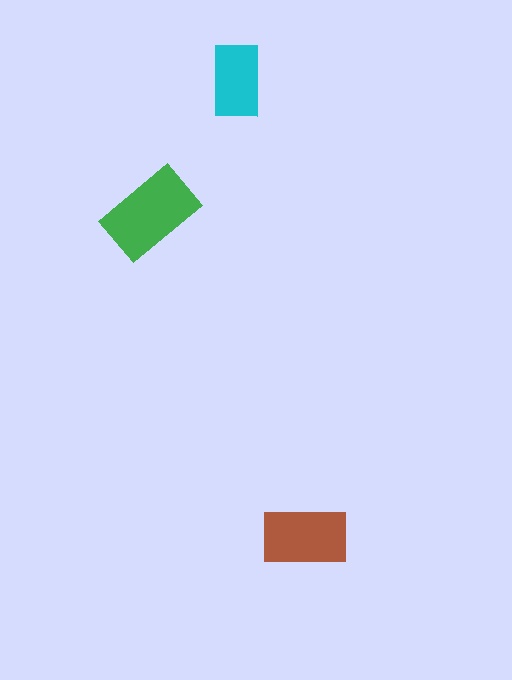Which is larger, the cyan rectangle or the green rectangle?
The green one.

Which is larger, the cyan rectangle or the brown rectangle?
The brown one.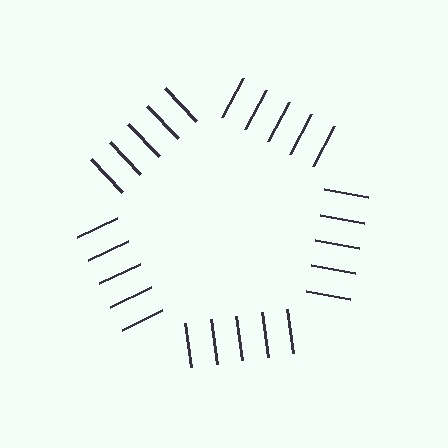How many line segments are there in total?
25 — 5 along each of the 5 edges.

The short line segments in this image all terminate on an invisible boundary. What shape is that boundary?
An illusory pentagon — the line segments terminate on its edges but no continuous stroke is drawn.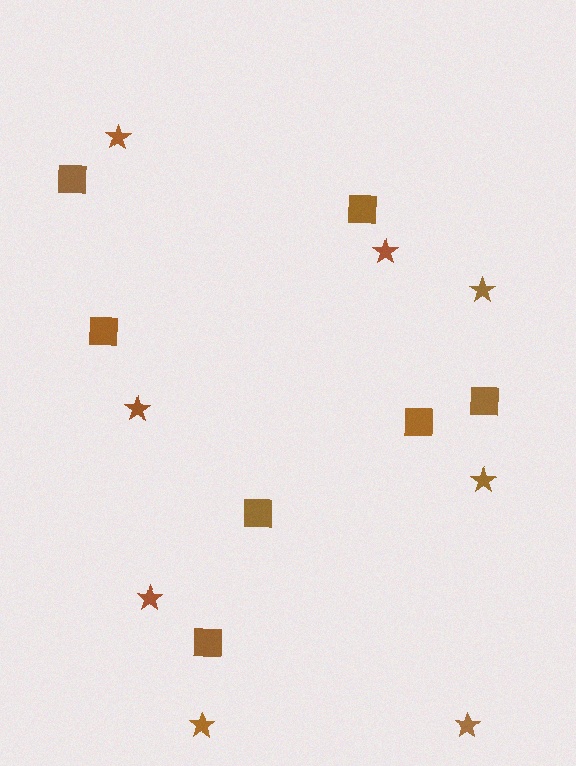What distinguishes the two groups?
There are 2 groups: one group of stars (8) and one group of squares (7).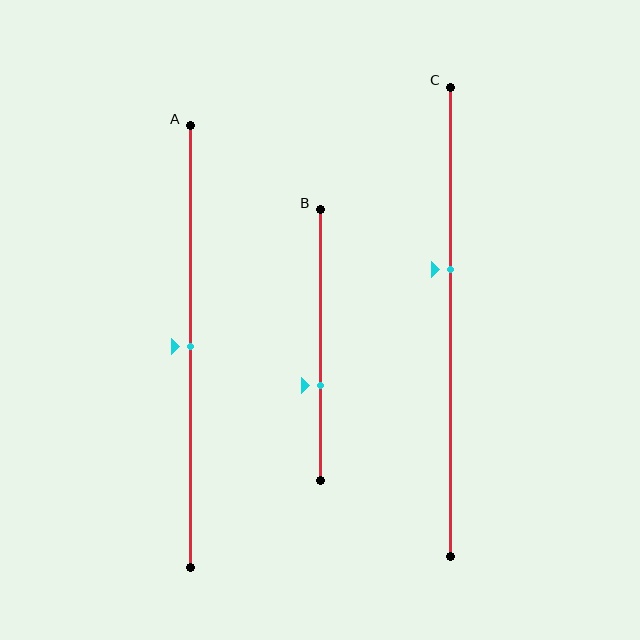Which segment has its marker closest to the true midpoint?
Segment A has its marker closest to the true midpoint.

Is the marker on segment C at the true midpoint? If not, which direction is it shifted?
No, the marker on segment C is shifted upward by about 11% of the segment length.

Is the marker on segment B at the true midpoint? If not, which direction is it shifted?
No, the marker on segment B is shifted downward by about 15% of the segment length.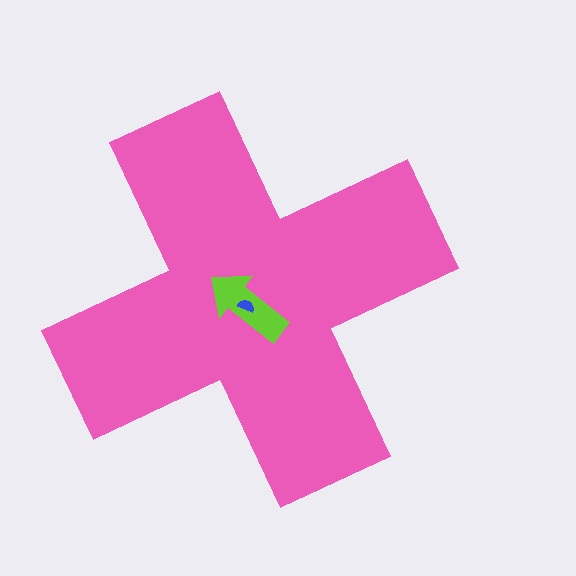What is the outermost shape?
The pink cross.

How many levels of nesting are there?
3.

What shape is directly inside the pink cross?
The lime arrow.